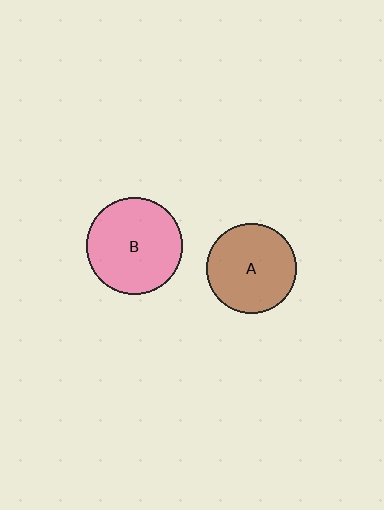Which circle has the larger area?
Circle B (pink).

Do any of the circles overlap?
No, none of the circles overlap.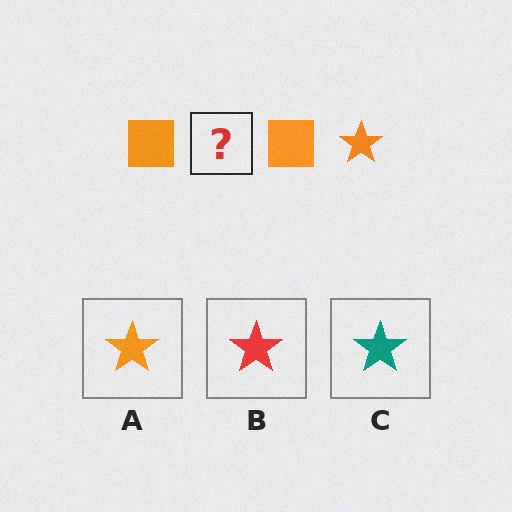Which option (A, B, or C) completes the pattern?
A.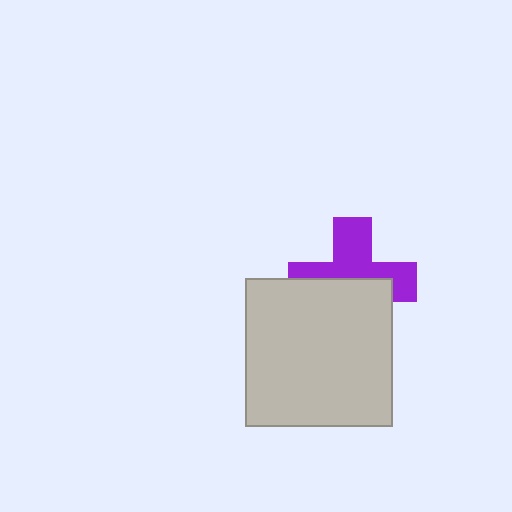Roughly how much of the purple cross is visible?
About half of it is visible (roughly 51%).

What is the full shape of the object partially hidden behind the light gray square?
The partially hidden object is a purple cross.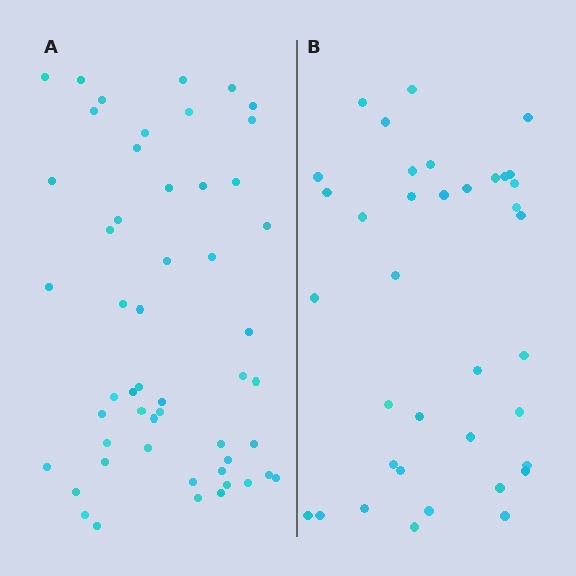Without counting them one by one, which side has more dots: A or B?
Region A (the left region) has more dots.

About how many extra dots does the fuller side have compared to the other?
Region A has approximately 15 more dots than region B.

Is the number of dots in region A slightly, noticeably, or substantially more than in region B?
Region A has noticeably more, but not dramatically so. The ratio is roughly 1.4 to 1.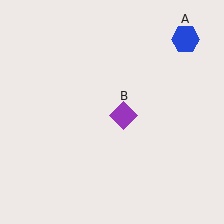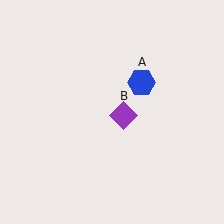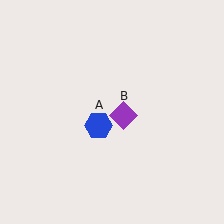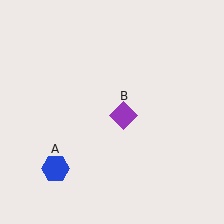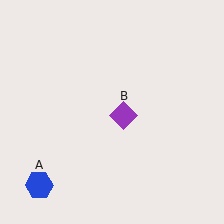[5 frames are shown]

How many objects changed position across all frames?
1 object changed position: blue hexagon (object A).